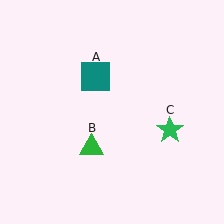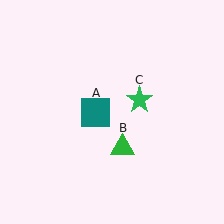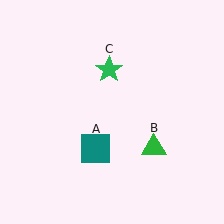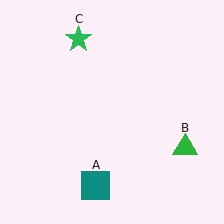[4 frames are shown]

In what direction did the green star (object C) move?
The green star (object C) moved up and to the left.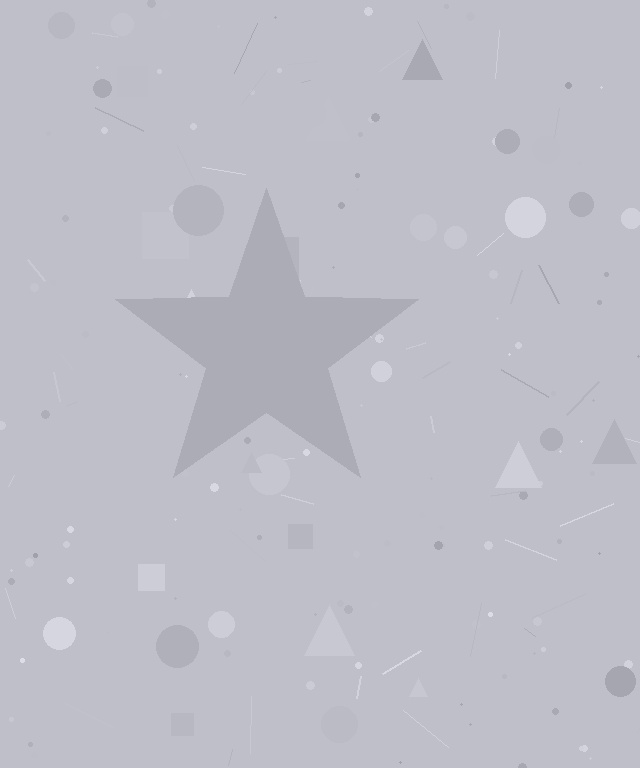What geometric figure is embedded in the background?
A star is embedded in the background.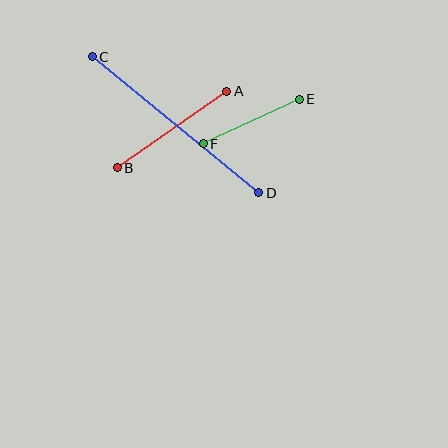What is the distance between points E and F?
The distance is approximately 106 pixels.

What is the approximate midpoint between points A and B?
The midpoint is at approximately (172, 129) pixels.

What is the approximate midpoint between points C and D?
The midpoint is at approximately (176, 125) pixels.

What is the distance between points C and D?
The distance is approximately 215 pixels.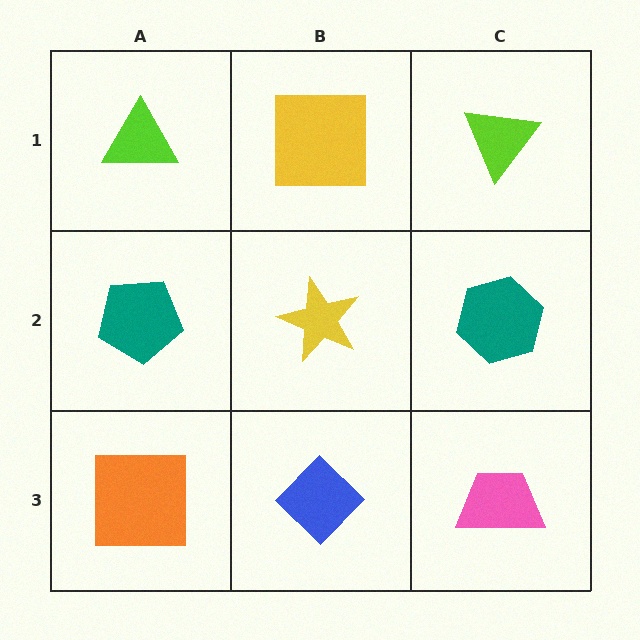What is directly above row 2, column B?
A yellow square.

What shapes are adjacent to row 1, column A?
A teal pentagon (row 2, column A), a yellow square (row 1, column B).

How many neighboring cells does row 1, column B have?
3.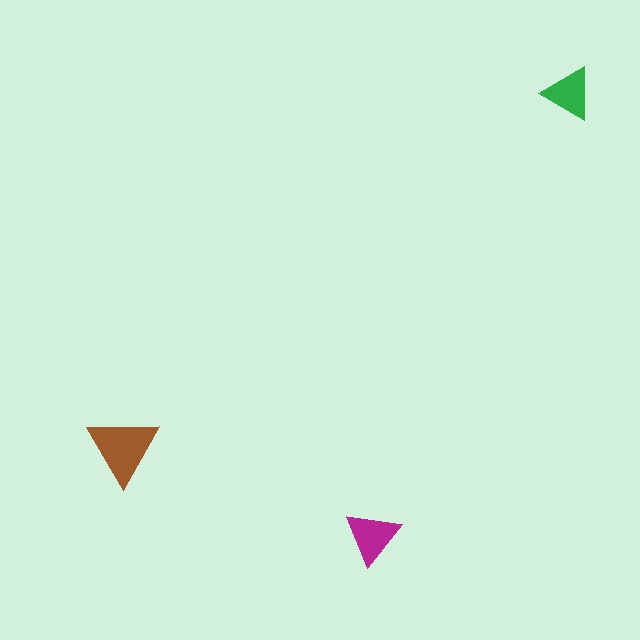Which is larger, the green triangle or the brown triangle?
The brown one.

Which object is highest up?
The green triangle is topmost.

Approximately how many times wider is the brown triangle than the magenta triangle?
About 1.5 times wider.